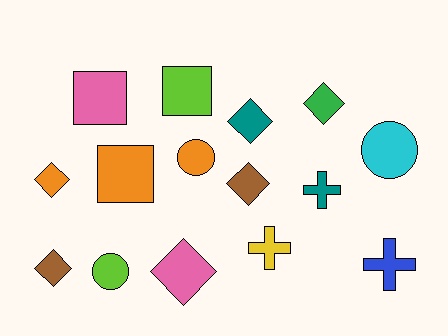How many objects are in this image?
There are 15 objects.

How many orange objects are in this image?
There are 3 orange objects.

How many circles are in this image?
There are 3 circles.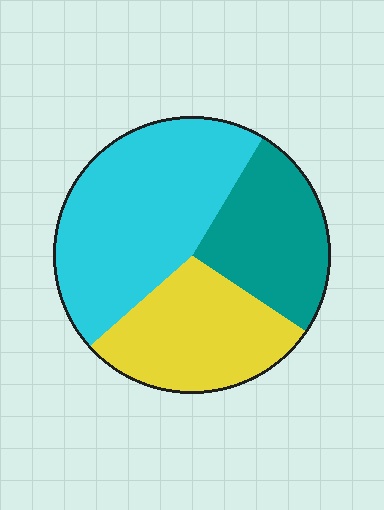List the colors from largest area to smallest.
From largest to smallest: cyan, yellow, teal.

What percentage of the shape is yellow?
Yellow takes up between a sixth and a third of the shape.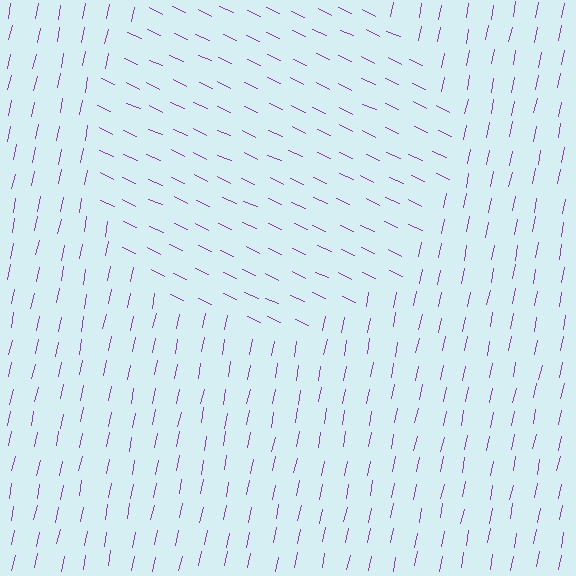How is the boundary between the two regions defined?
The boundary is defined purely by a change in line orientation (approximately 76 degrees difference). All lines are the same color and thickness.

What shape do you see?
I see a circle.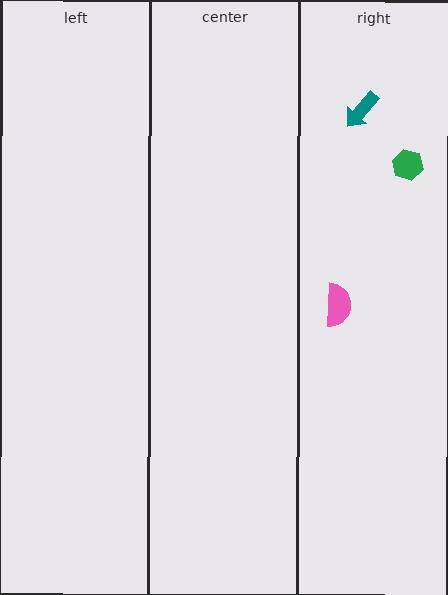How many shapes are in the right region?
3.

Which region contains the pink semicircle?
The right region.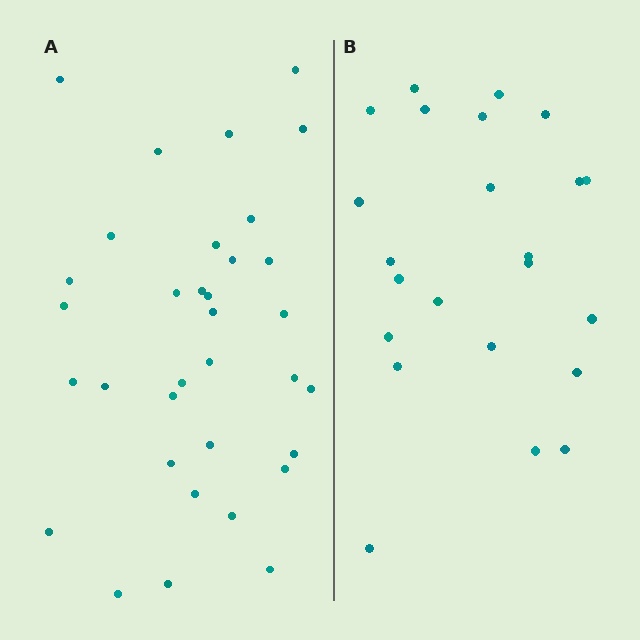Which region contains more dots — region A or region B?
Region A (the left region) has more dots.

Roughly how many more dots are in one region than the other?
Region A has roughly 12 or so more dots than region B.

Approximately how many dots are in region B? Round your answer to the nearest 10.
About 20 dots. (The exact count is 23, which rounds to 20.)